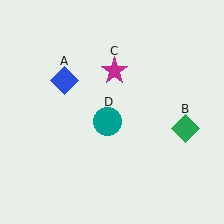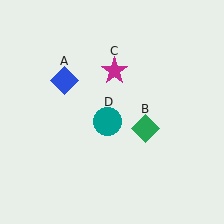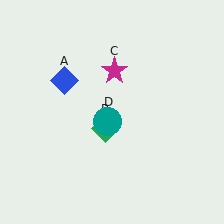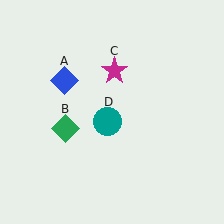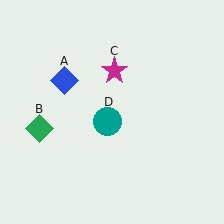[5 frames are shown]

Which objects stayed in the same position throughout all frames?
Blue diamond (object A) and magenta star (object C) and teal circle (object D) remained stationary.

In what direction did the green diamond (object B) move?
The green diamond (object B) moved left.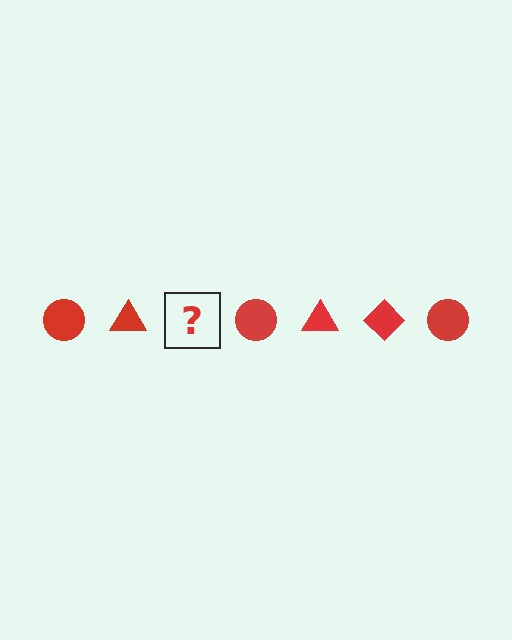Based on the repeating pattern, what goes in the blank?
The blank should be a red diamond.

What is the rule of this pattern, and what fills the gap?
The rule is that the pattern cycles through circle, triangle, diamond shapes in red. The gap should be filled with a red diamond.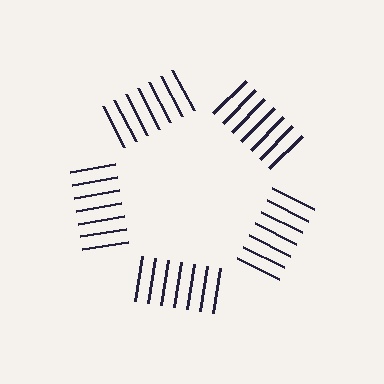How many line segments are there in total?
35 — 7 along each of the 5 edges.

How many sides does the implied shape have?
5 sides — the line-ends trace a pentagon.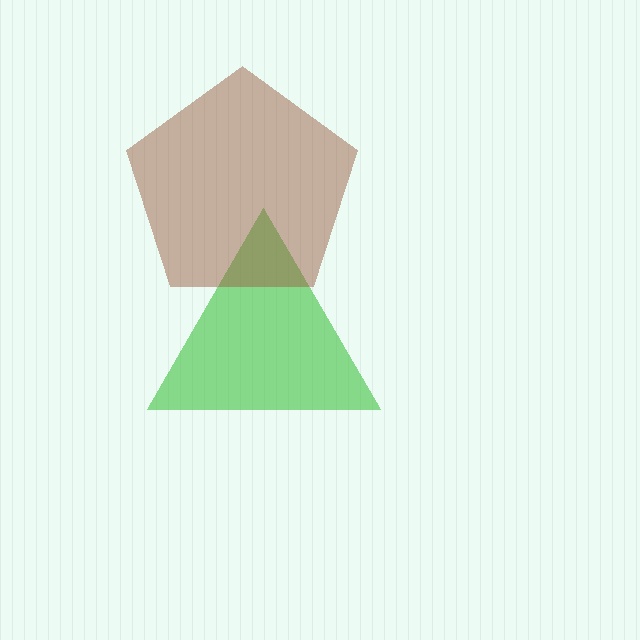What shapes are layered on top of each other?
The layered shapes are: a green triangle, a brown pentagon.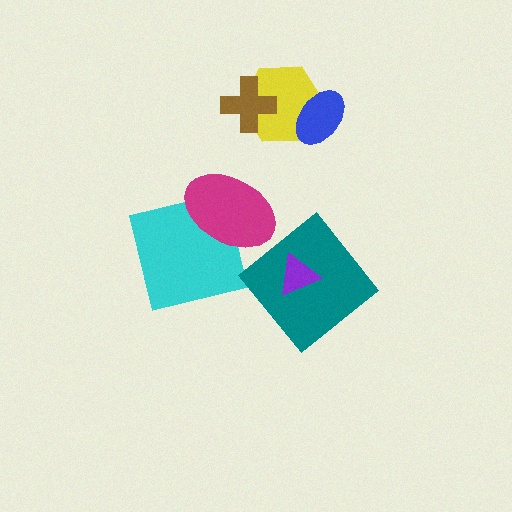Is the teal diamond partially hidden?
Yes, it is partially covered by another shape.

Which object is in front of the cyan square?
The magenta ellipse is in front of the cyan square.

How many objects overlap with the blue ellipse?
1 object overlaps with the blue ellipse.